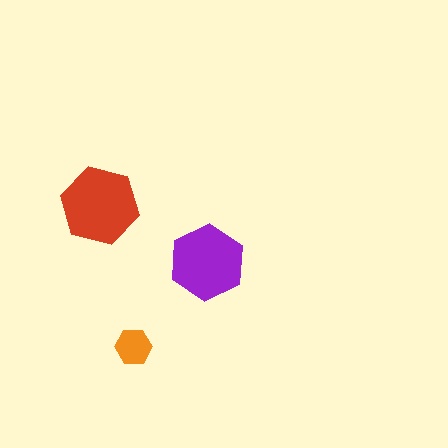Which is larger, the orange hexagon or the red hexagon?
The red one.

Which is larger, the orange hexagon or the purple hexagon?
The purple one.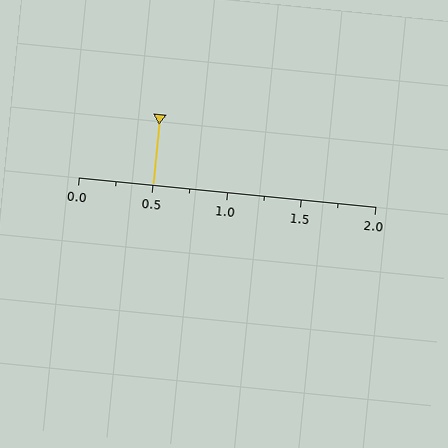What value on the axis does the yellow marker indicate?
The marker indicates approximately 0.5.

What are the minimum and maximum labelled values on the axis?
The axis runs from 0.0 to 2.0.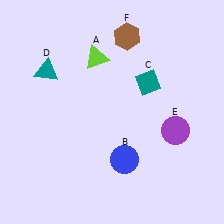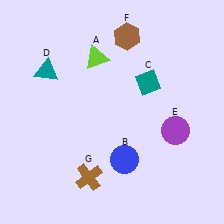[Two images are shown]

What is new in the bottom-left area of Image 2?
A brown cross (G) was added in the bottom-left area of Image 2.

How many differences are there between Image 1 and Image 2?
There is 1 difference between the two images.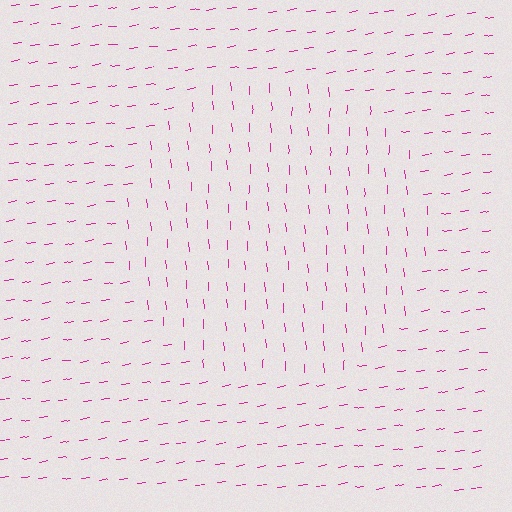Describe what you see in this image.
The image is filled with small magenta line segments. A circle region in the image has lines oriented differently from the surrounding lines, creating a visible texture boundary.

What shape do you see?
I see a circle.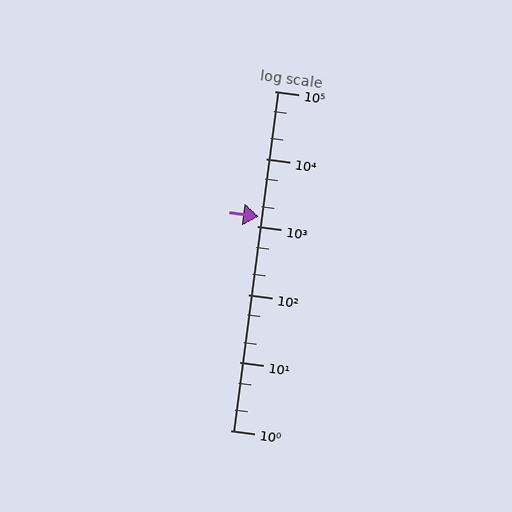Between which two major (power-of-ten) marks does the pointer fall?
The pointer is between 1000 and 10000.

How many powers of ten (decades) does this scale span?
The scale spans 5 decades, from 1 to 100000.